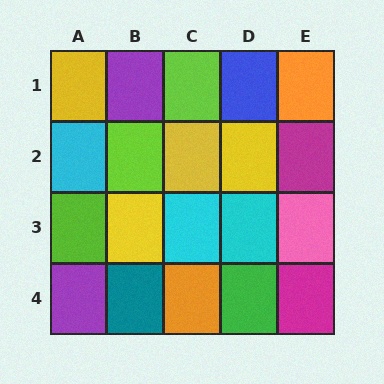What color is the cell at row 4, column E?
Magenta.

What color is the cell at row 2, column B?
Lime.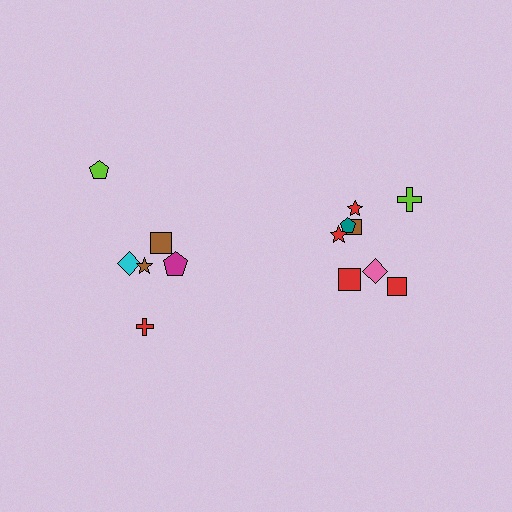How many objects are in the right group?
There are 8 objects.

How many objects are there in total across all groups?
There are 14 objects.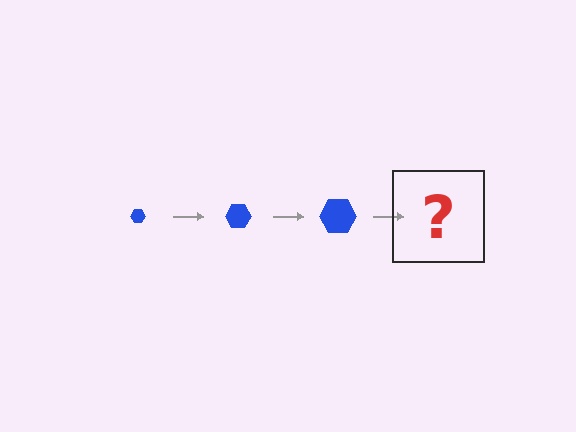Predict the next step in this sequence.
The next step is a blue hexagon, larger than the previous one.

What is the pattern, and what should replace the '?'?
The pattern is that the hexagon gets progressively larger each step. The '?' should be a blue hexagon, larger than the previous one.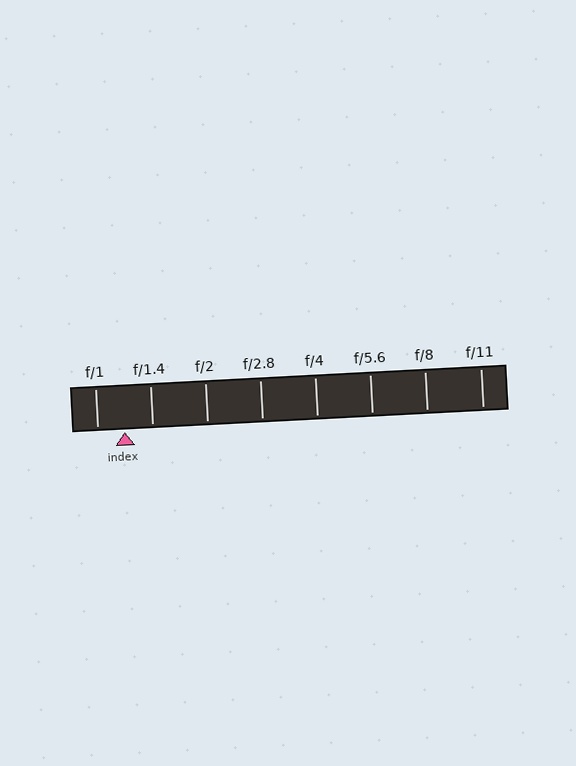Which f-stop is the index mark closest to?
The index mark is closest to f/1.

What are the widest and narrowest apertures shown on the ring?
The widest aperture shown is f/1 and the narrowest is f/11.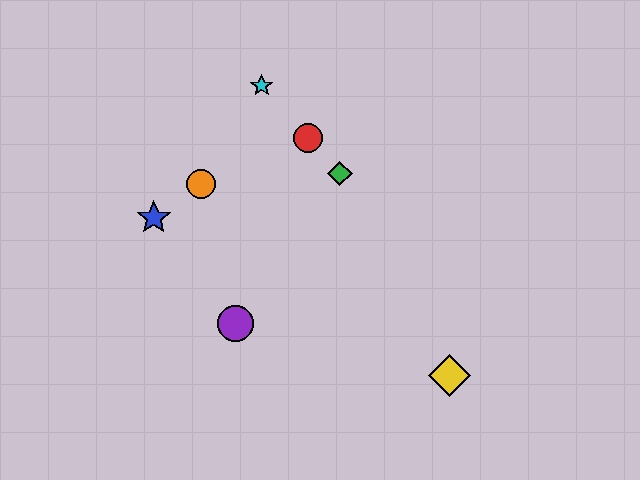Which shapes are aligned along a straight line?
The red circle, the green diamond, the cyan star are aligned along a straight line.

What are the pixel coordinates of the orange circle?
The orange circle is at (201, 184).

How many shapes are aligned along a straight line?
3 shapes (the red circle, the green diamond, the cyan star) are aligned along a straight line.